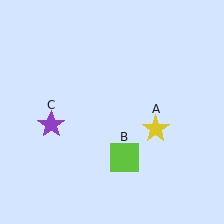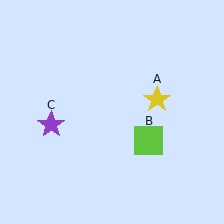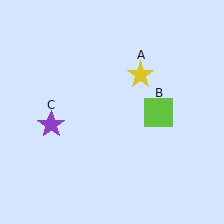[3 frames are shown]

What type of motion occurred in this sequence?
The yellow star (object A), lime square (object B) rotated counterclockwise around the center of the scene.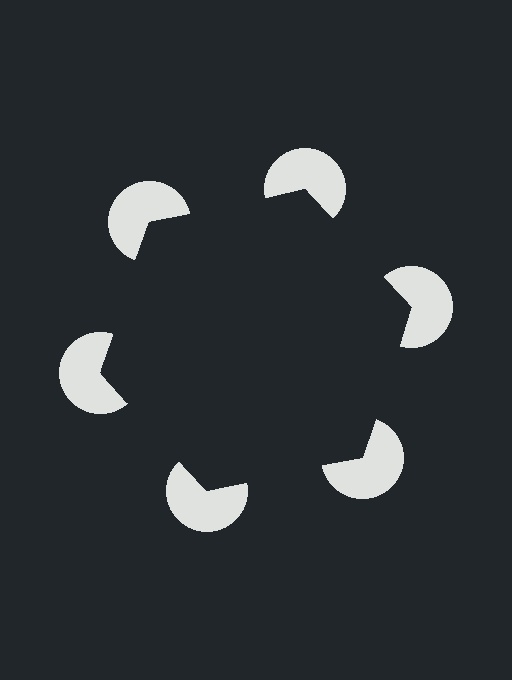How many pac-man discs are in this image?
There are 6 — one at each vertex of the illusory hexagon.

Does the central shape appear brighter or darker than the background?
It typically appears slightly darker than the background, even though no actual brightness change is drawn.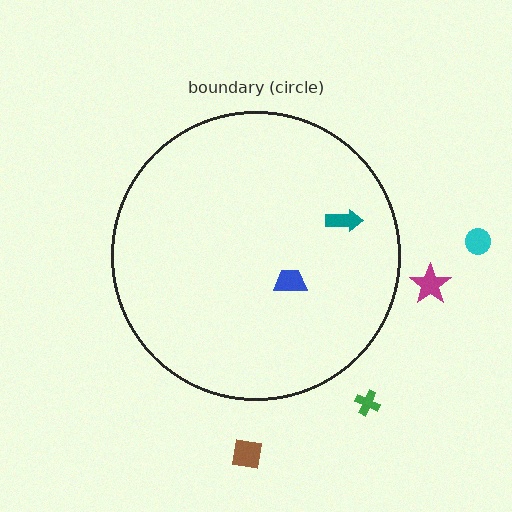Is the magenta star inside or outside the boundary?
Outside.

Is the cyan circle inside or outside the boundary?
Outside.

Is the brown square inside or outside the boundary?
Outside.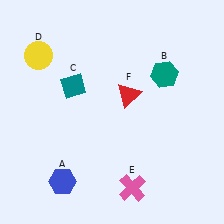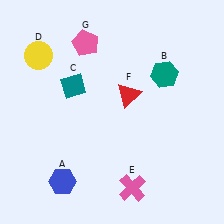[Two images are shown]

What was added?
A pink pentagon (G) was added in Image 2.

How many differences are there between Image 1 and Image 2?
There is 1 difference between the two images.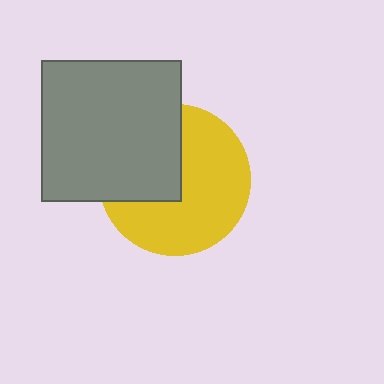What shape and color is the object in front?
The object in front is a gray square.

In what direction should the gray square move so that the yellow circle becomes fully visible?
The gray square should move toward the upper-left. That is the shortest direction to clear the overlap and leave the yellow circle fully visible.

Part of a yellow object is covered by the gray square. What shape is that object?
It is a circle.